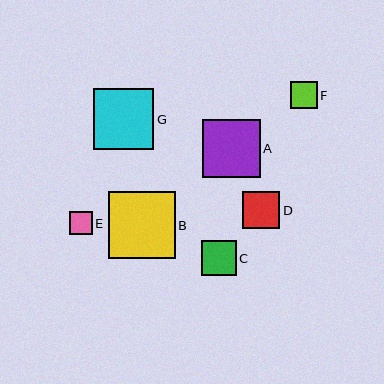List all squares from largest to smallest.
From largest to smallest: B, G, A, D, C, F, E.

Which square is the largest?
Square B is the largest with a size of approximately 67 pixels.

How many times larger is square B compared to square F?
Square B is approximately 2.5 times the size of square F.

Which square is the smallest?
Square E is the smallest with a size of approximately 22 pixels.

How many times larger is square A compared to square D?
Square A is approximately 1.5 times the size of square D.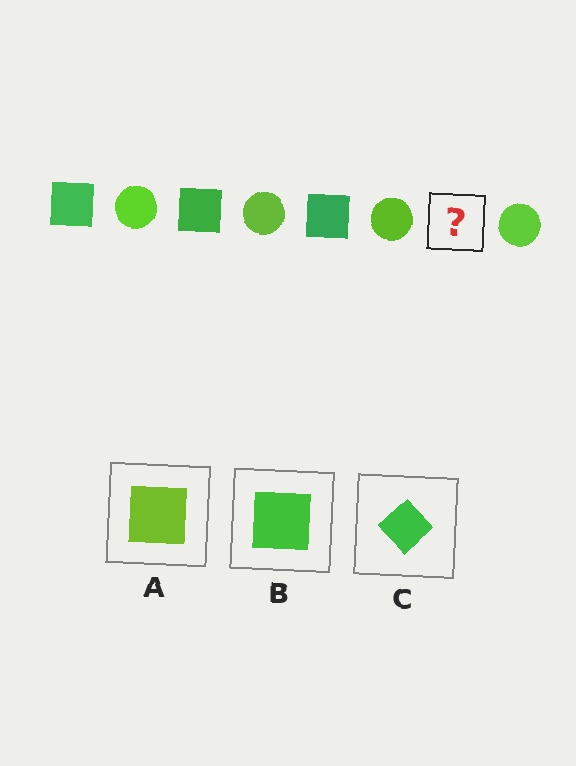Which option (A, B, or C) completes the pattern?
B.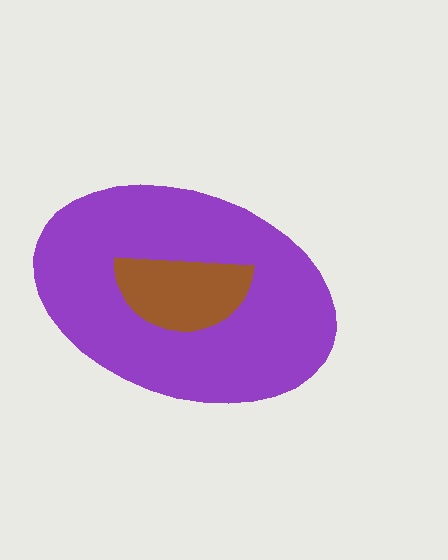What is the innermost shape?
The brown semicircle.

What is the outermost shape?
The purple ellipse.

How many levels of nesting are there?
2.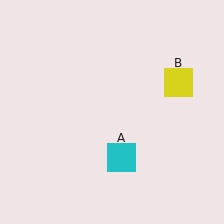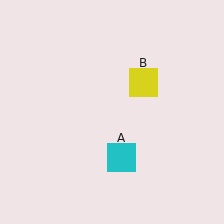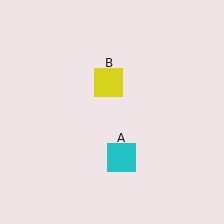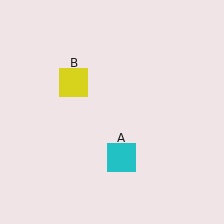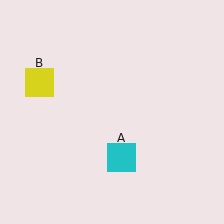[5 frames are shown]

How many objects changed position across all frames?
1 object changed position: yellow square (object B).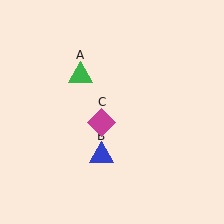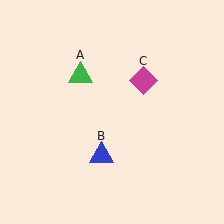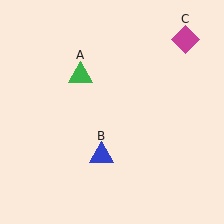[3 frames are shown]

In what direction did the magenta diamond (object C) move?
The magenta diamond (object C) moved up and to the right.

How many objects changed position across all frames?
1 object changed position: magenta diamond (object C).